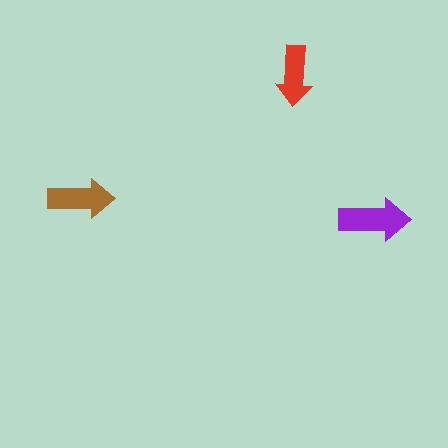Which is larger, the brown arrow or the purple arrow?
The purple one.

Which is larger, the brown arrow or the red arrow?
The brown one.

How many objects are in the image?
There are 3 objects in the image.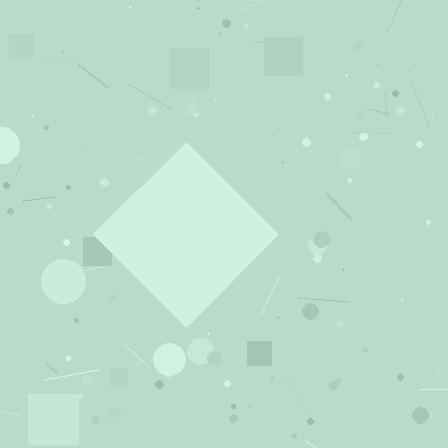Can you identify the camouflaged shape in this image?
The camouflaged shape is a diamond.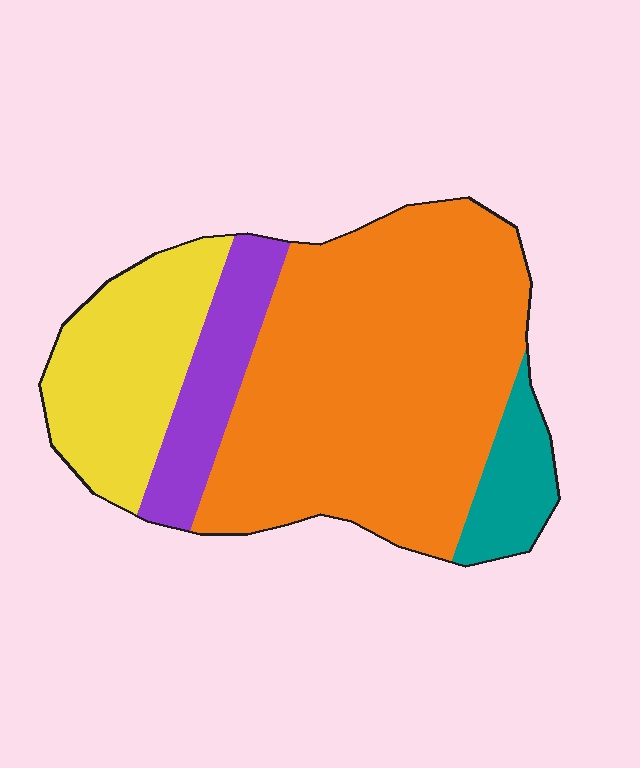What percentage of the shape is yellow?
Yellow covers 21% of the shape.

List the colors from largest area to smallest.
From largest to smallest: orange, yellow, purple, teal.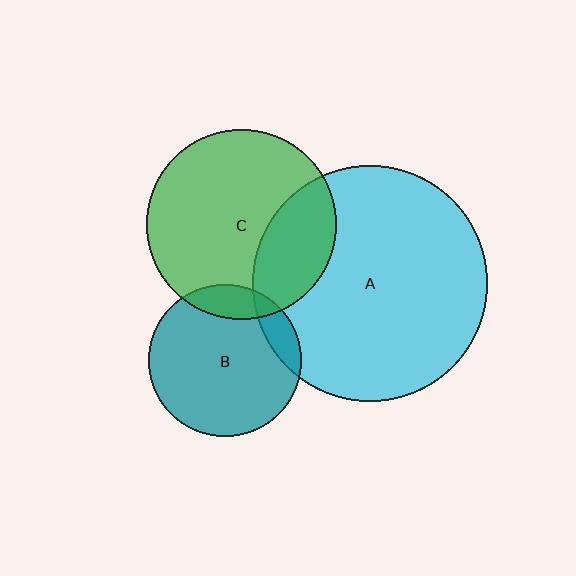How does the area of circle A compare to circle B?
Approximately 2.4 times.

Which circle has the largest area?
Circle A (cyan).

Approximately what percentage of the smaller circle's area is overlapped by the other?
Approximately 15%.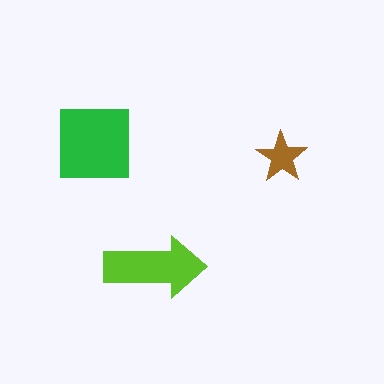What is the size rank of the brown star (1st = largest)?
3rd.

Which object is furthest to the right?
The brown star is rightmost.